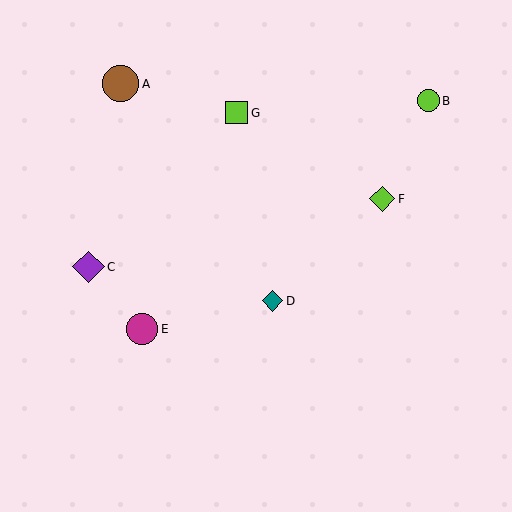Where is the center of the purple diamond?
The center of the purple diamond is at (89, 267).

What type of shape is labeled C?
Shape C is a purple diamond.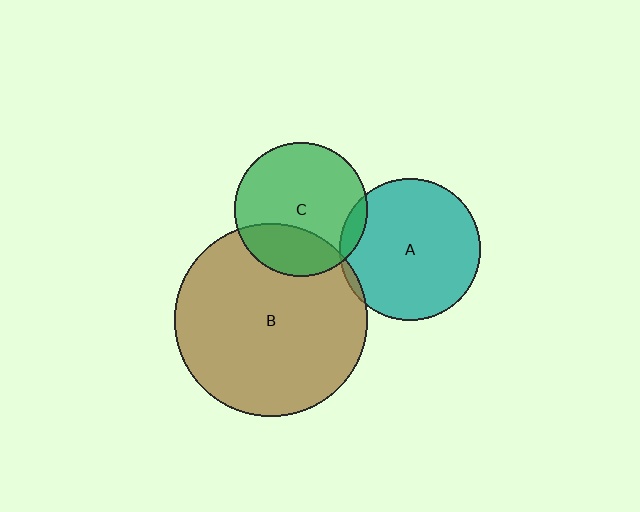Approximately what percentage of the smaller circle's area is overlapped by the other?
Approximately 5%.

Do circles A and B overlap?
Yes.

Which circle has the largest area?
Circle B (brown).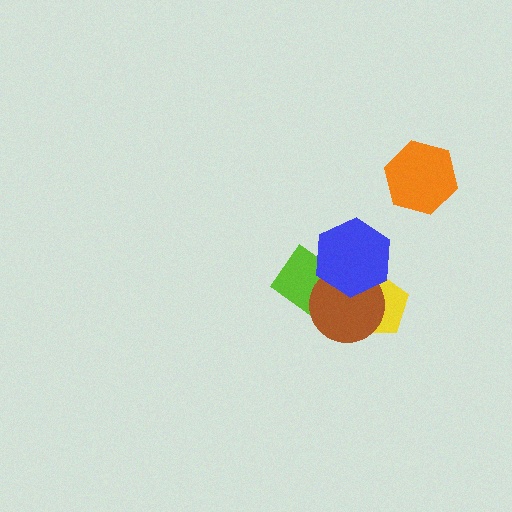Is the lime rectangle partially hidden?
Yes, it is partially covered by another shape.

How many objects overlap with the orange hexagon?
0 objects overlap with the orange hexagon.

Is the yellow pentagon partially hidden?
Yes, it is partially covered by another shape.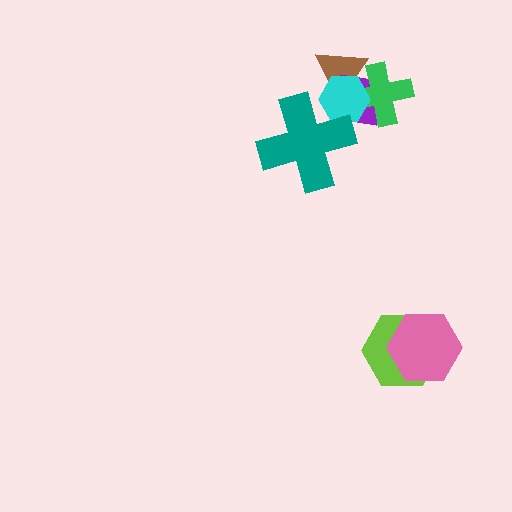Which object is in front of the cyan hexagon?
The teal cross is in front of the cyan hexagon.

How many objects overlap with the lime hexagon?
1 object overlaps with the lime hexagon.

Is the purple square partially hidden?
Yes, it is partially covered by another shape.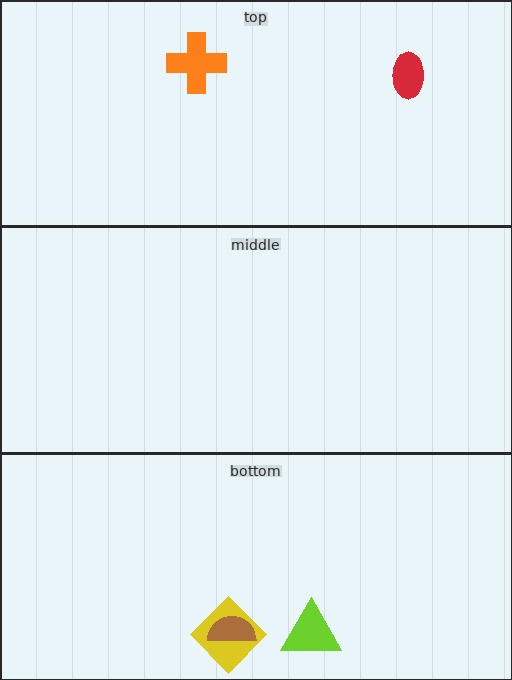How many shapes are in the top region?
2.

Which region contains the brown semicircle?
The bottom region.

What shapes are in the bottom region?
The yellow diamond, the brown semicircle, the lime triangle.